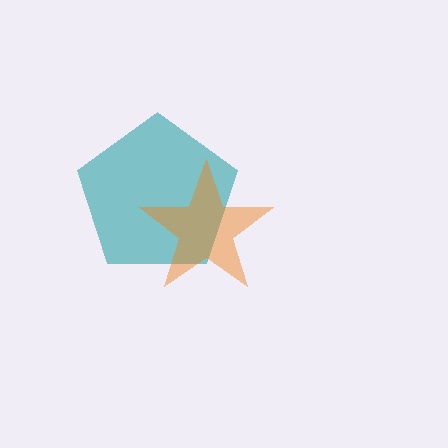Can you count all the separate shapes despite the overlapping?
Yes, there are 2 separate shapes.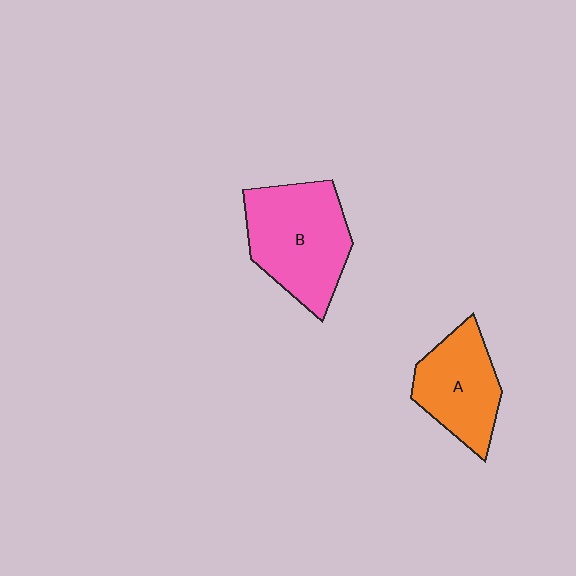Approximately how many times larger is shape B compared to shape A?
Approximately 1.3 times.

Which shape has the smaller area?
Shape A (orange).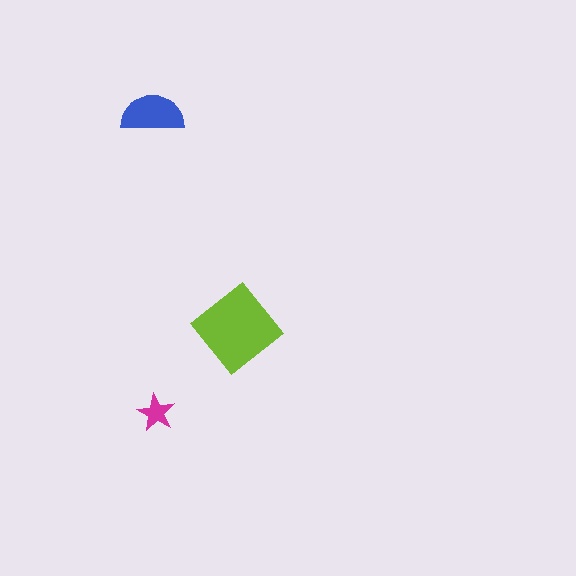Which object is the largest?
The lime diamond.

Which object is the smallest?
The magenta star.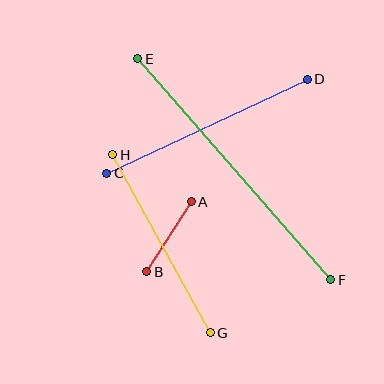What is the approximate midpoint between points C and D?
The midpoint is at approximately (207, 126) pixels.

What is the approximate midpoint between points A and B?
The midpoint is at approximately (169, 237) pixels.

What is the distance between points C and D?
The distance is approximately 221 pixels.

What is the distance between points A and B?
The distance is approximately 83 pixels.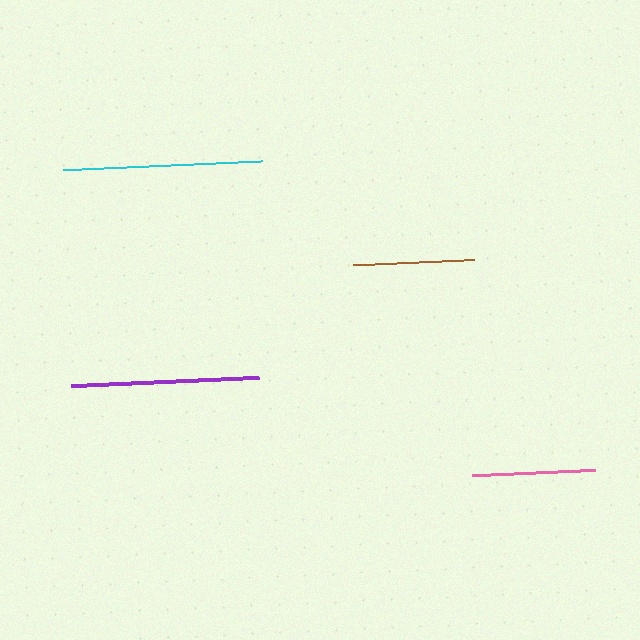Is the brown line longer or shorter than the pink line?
The pink line is longer than the brown line.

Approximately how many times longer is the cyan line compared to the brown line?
The cyan line is approximately 1.6 times the length of the brown line.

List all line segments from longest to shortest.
From longest to shortest: cyan, purple, pink, brown.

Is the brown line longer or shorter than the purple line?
The purple line is longer than the brown line.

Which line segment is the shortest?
The brown line is the shortest at approximately 122 pixels.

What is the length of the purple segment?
The purple segment is approximately 188 pixels long.